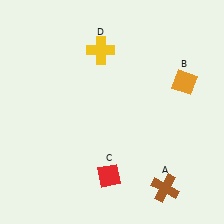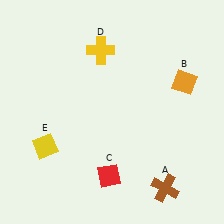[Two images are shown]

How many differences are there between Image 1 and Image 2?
There is 1 difference between the two images.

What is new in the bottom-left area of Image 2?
A yellow diamond (E) was added in the bottom-left area of Image 2.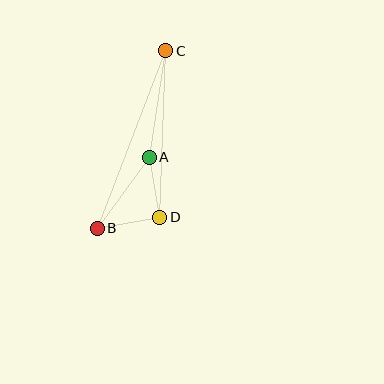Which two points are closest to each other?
Points A and D are closest to each other.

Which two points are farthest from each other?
Points B and C are farthest from each other.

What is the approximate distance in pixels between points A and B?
The distance between A and B is approximately 88 pixels.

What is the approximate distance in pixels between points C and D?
The distance between C and D is approximately 167 pixels.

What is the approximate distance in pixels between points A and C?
The distance between A and C is approximately 108 pixels.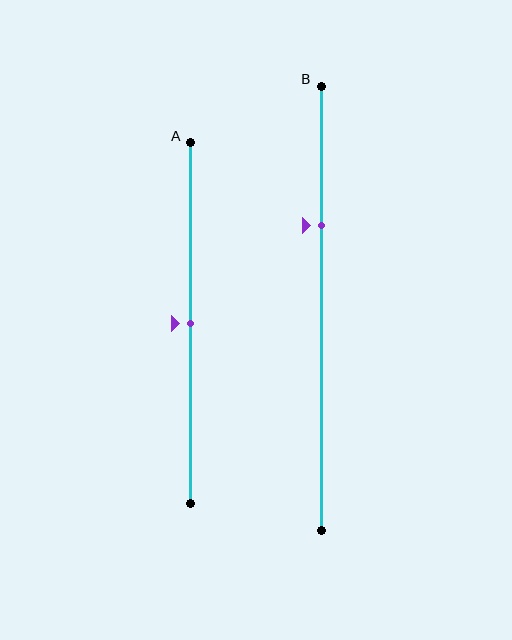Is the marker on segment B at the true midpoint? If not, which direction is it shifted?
No, the marker on segment B is shifted upward by about 19% of the segment length.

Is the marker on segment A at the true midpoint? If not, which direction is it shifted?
Yes, the marker on segment A is at the true midpoint.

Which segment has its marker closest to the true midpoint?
Segment A has its marker closest to the true midpoint.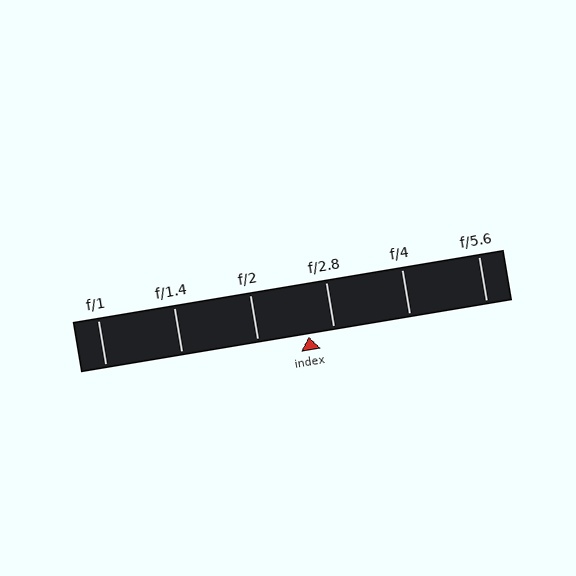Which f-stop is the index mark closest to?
The index mark is closest to f/2.8.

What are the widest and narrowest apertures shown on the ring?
The widest aperture shown is f/1 and the narrowest is f/5.6.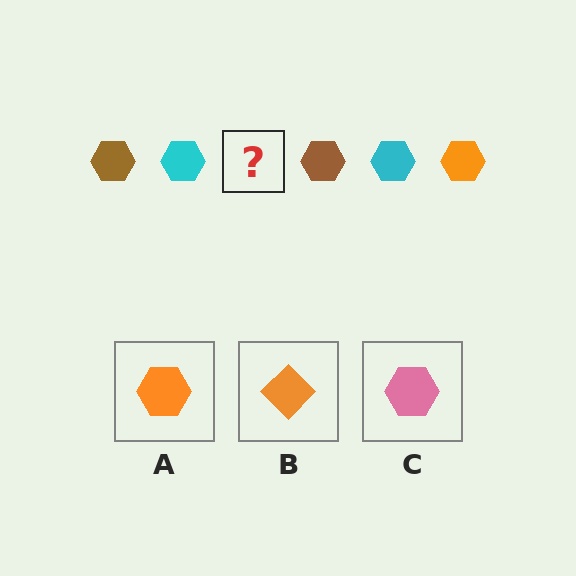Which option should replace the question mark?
Option A.